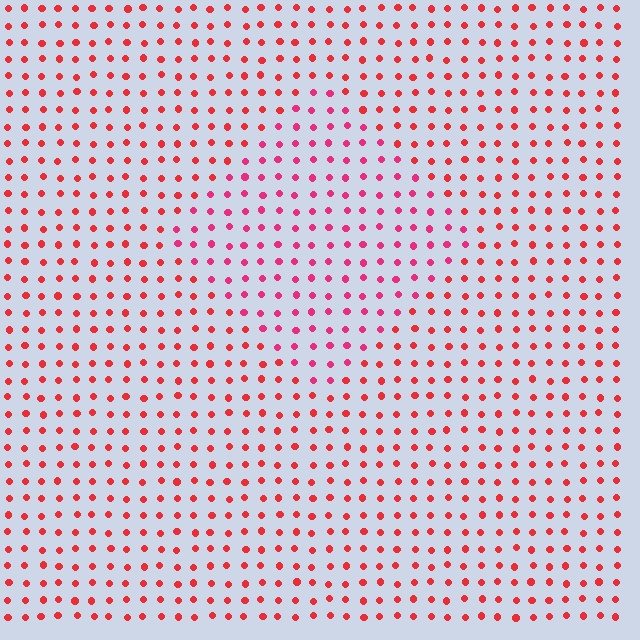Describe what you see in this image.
The image is filled with small red elements in a uniform arrangement. A diamond-shaped region is visible where the elements are tinted to a slightly different hue, forming a subtle color boundary.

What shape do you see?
I see a diamond.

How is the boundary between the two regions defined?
The boundary is defined purely by a slight shift in hue (about 23 degrees). Spacing, size, and orientation are identical on both sides.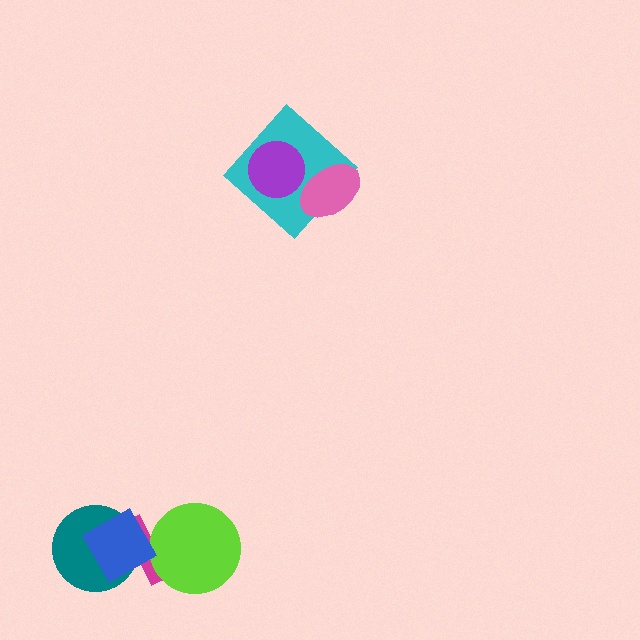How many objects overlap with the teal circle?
2 objects overlap with the teal circle.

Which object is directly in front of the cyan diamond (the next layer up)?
The purple circle is directly in front of the cyan diamond.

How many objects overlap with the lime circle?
1 object overlaps with the lime circle.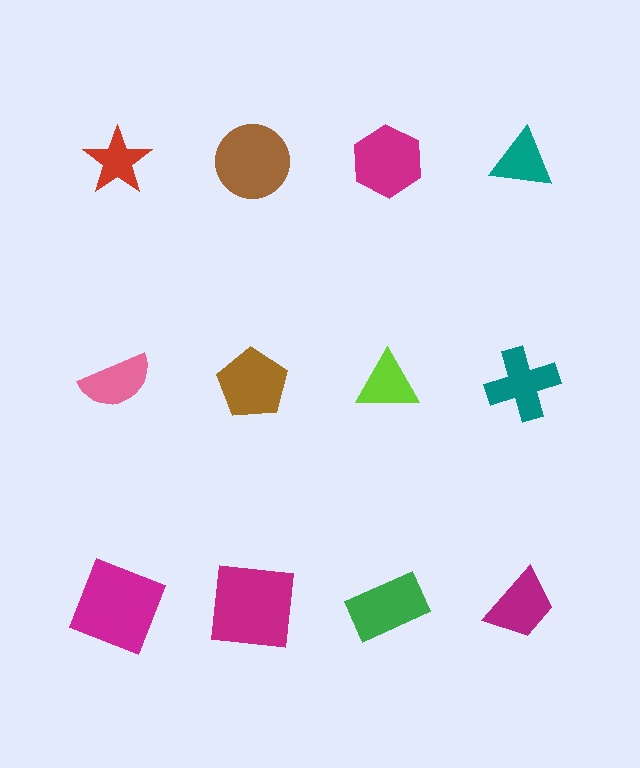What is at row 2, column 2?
A brown pentagon.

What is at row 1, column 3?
A magenta hexagon.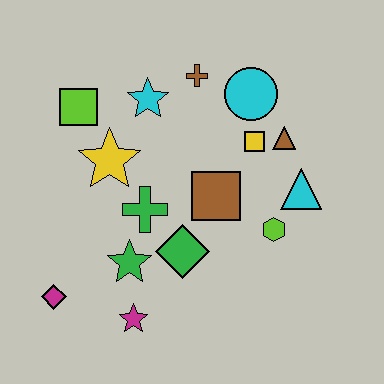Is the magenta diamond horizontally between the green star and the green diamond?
No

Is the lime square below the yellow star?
No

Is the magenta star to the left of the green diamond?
Yes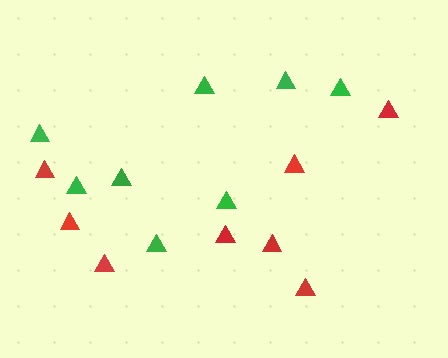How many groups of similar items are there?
There are 2 groups: one group of green triangles (8) and one group of red triangles (8).